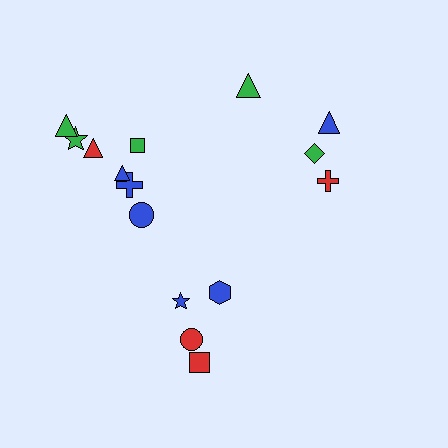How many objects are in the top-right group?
There are 4 objects.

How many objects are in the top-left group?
There are 6 objects.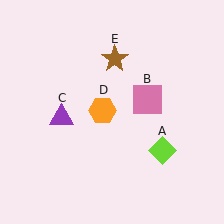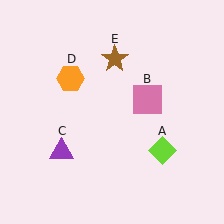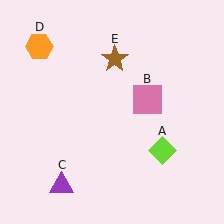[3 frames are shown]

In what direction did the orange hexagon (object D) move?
The orange hexagon (object D) moved up and to the left.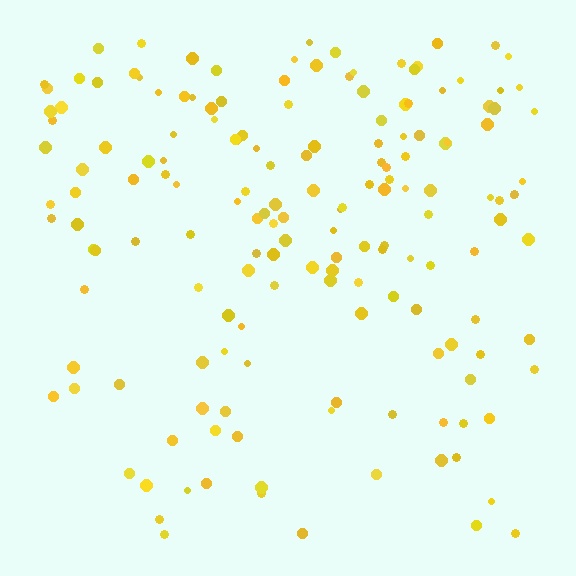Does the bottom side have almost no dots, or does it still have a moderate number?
Still a moderate number, just noticeably fewer than the top.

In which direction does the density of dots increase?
From bottom to top, with the top side densest.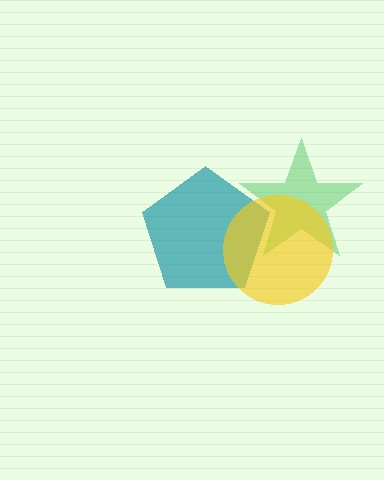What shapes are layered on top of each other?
The layered shapes are: a green star, a teal pentagon, a yellow circle.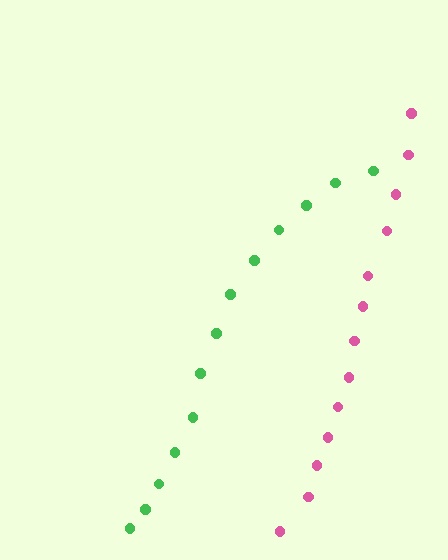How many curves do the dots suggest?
There are 2 distinct paths.